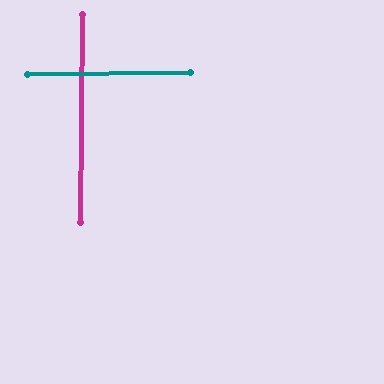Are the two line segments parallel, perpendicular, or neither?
Perpendicular — they meet at approximately 89°.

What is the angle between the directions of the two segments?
Approximately 89 degrees.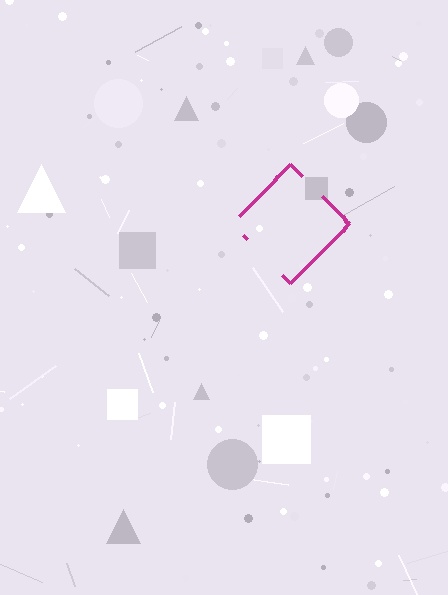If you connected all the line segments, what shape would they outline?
They would outline a diamond.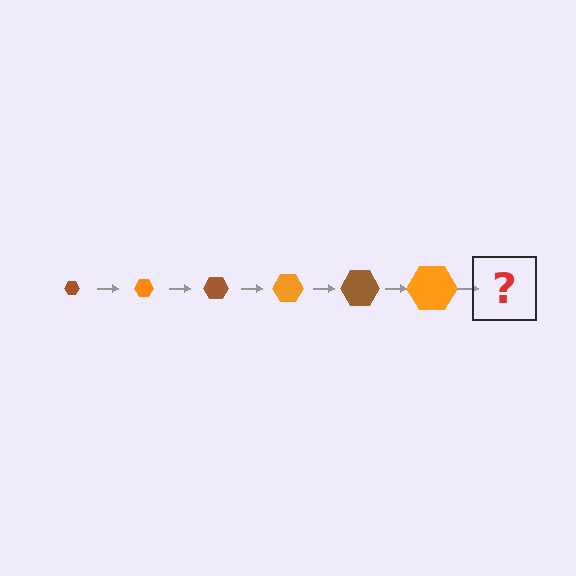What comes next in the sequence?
The next element should be a brown hexagon, larger than the previous one.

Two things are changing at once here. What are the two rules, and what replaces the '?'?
The two rules are that the hexagon grows larger each step and the color cycles through brown and orange. The '?' should be a brown hexagon, larger than the previous one.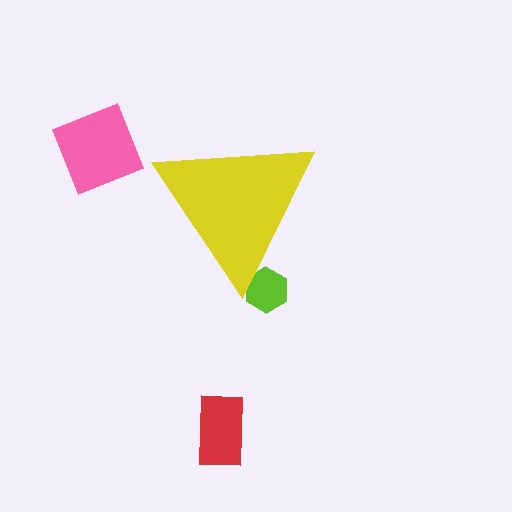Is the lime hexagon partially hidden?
Yes, the lime hexagon is partially hidden behind the yellow triangle.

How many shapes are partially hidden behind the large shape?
1 shape is partially hidden.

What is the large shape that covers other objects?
A yellow triangle.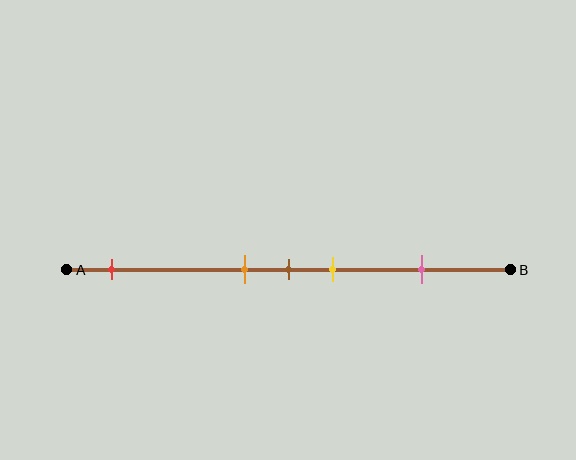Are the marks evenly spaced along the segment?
No, the marks are not evenly spaced.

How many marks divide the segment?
There are 5 marks dividing the segment.